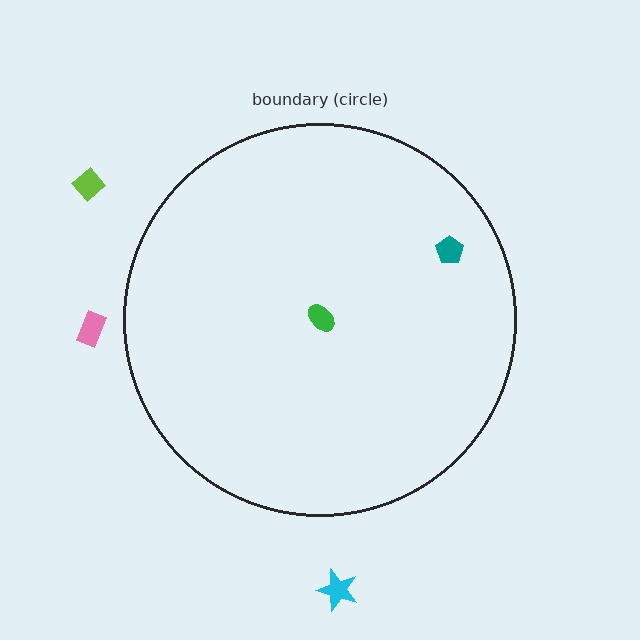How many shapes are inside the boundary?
2 inside, 3 outside.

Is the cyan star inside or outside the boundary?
Outside.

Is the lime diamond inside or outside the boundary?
Outside.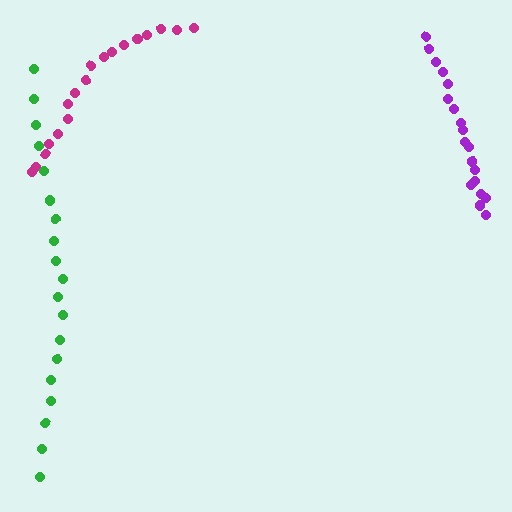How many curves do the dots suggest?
There are 3 distinct paths.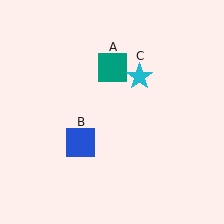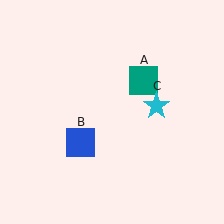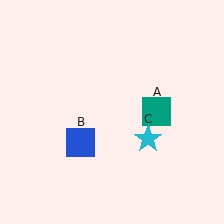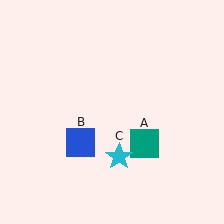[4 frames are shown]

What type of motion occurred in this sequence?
The teal square (object A), cyan star (object C) rotated clockwise around the center of the scene.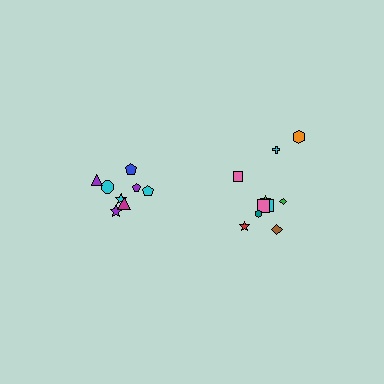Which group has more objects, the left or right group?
The right group.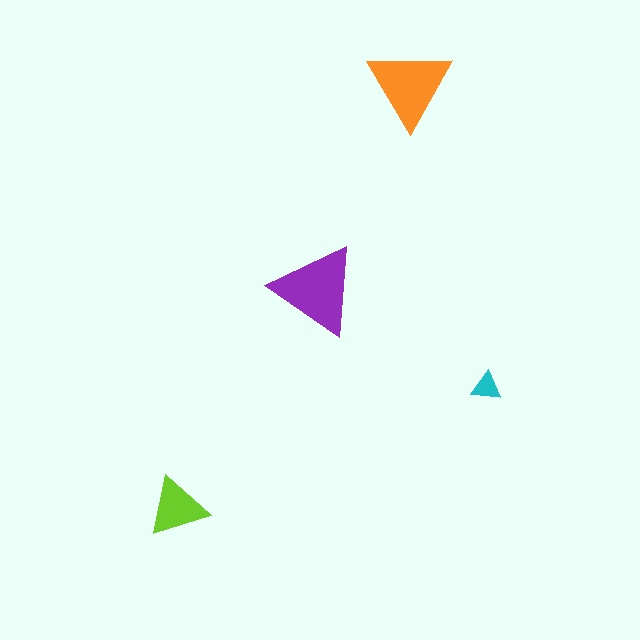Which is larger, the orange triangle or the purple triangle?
The purple one.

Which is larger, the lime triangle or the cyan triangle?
The lime one.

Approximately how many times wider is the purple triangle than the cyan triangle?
About 3 times wider.